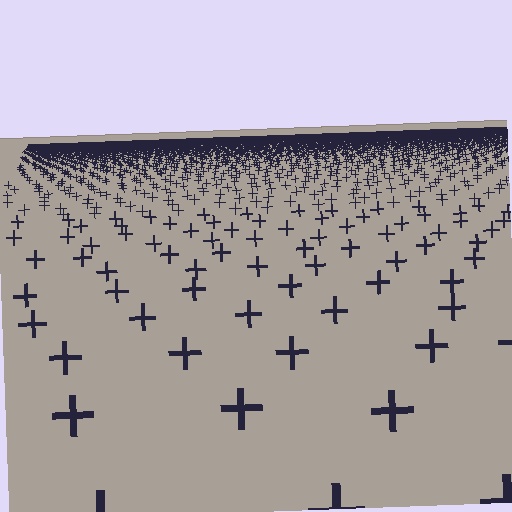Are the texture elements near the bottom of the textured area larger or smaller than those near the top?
Larger. Near the bottom, elements are closer to the viewer and appear at a bigger on-screen size.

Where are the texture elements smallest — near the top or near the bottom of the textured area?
Near the top.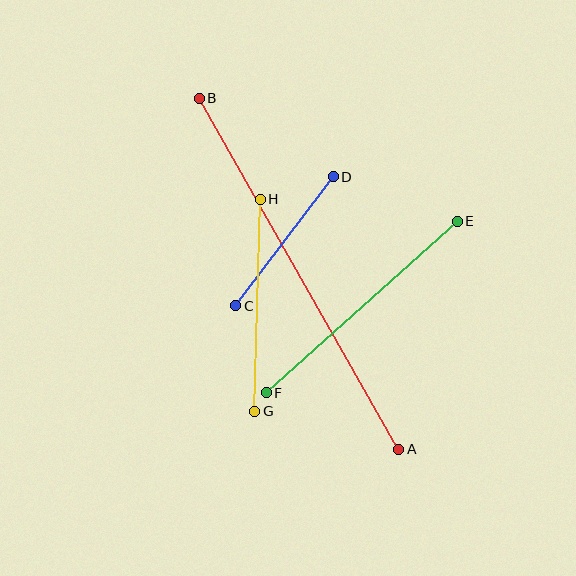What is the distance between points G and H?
The distance is approximately 212 pixels.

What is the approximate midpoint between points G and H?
The midpoint is at approximately (257, 305) pixels.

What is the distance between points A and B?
The distance is approximately 404 pixels.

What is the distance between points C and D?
The distance is approximately 162 pixels.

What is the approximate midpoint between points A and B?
The midpoint is at approximately (299, 274) pixels.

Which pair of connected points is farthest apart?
Points A and B are farthest apart.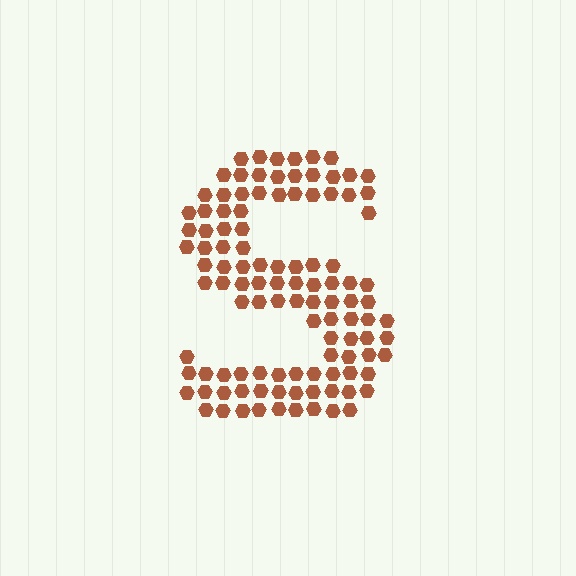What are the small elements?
The small elements are hexagons.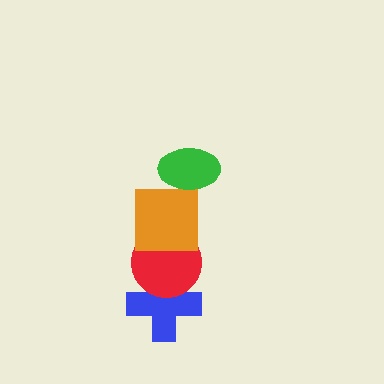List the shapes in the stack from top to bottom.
From top to bottom: the green ellipse, the orange square, the red circle, the blue cross.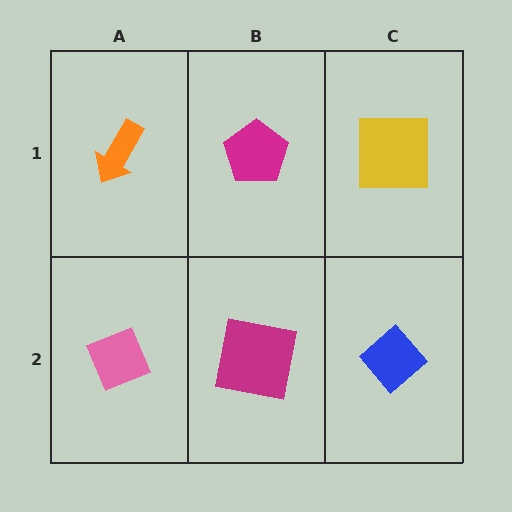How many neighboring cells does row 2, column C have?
2.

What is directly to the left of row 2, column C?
A magenta square.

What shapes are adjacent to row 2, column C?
A yellow square (row 1, column C), a magenta square (row 2, column B).